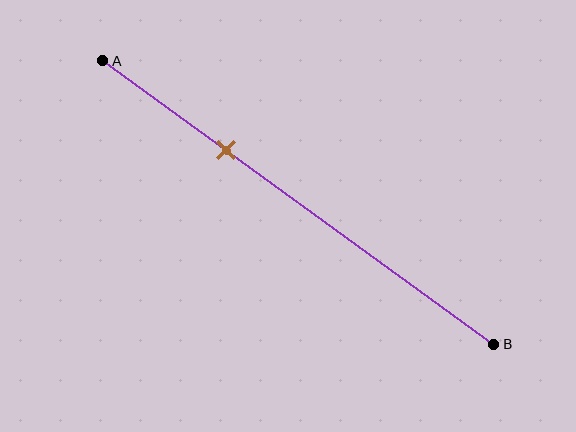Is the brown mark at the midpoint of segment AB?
No, the mark is at about 30% from A, not at the 50% midpoint.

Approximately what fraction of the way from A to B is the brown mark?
The brown mark is approximately 30% of the way from A to B.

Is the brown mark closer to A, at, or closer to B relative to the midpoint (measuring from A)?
The brown mark is closer to point A than the midpoint of segment AB.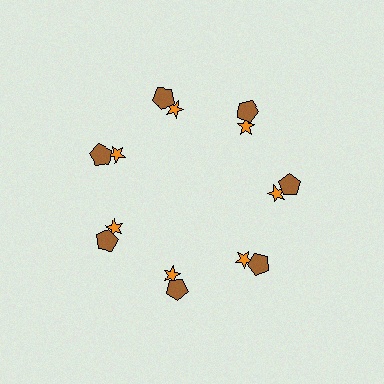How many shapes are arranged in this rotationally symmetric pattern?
There are 14 shapes, arranged in 7 groups of 2.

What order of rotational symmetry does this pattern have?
This pattern has 7-fold rotational symmetry.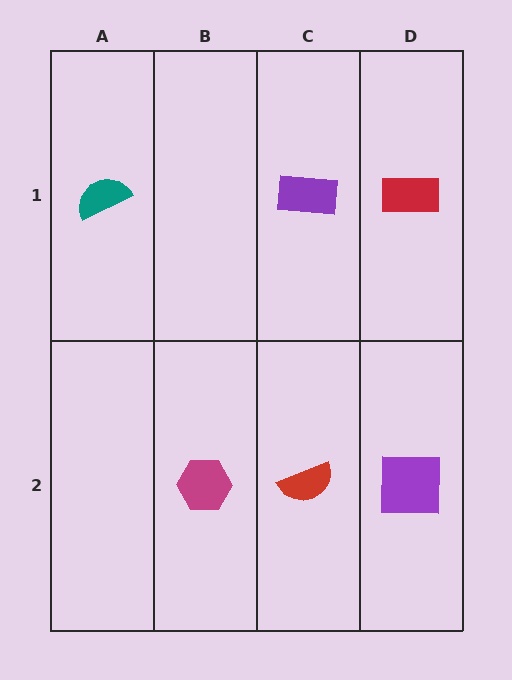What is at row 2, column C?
A red semicircle.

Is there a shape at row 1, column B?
No, that cell is empty.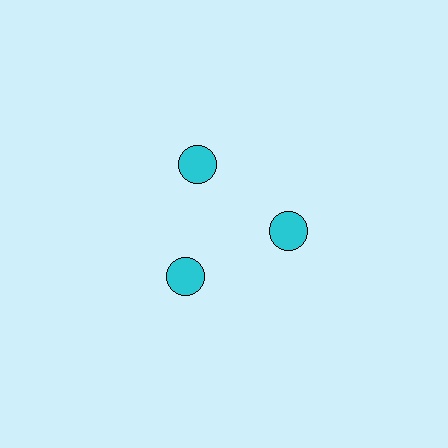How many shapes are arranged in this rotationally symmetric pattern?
There are 3 shapes, arranged in 3 groups of 1.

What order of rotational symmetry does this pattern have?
This pattern has 3-fold rotational symmetry.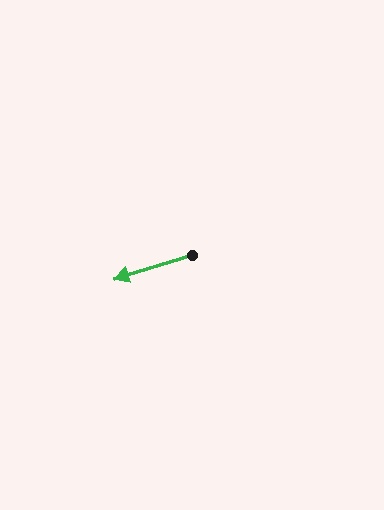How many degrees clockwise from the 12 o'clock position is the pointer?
Approximately 253 degrees.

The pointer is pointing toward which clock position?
Roughly 8 o'clock.